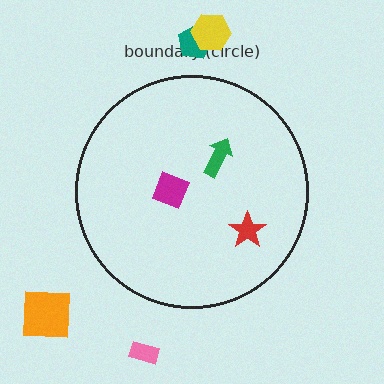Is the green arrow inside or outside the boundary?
Inside.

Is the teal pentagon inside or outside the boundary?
Outside.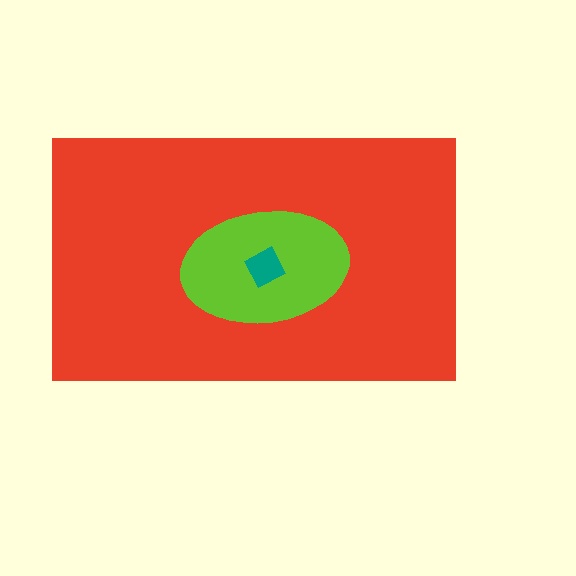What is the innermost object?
The teal diamond.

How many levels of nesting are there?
3.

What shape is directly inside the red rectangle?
The lime ellipse.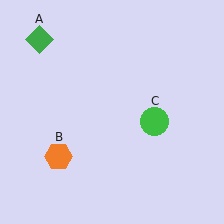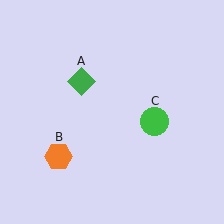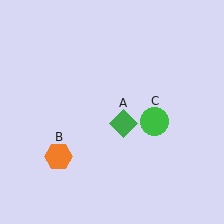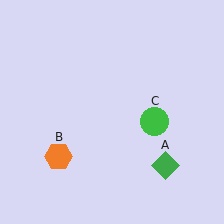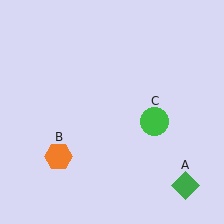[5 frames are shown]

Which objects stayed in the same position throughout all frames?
Orange hexagon (object B) and green circle (object C) remained stationary.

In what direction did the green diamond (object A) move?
The green diamond (object A) moved down and to the right.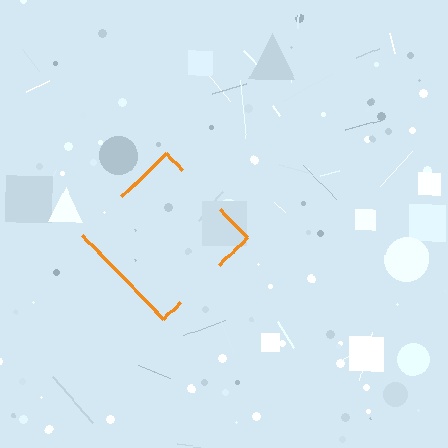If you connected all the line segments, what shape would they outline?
They would outline a diamond.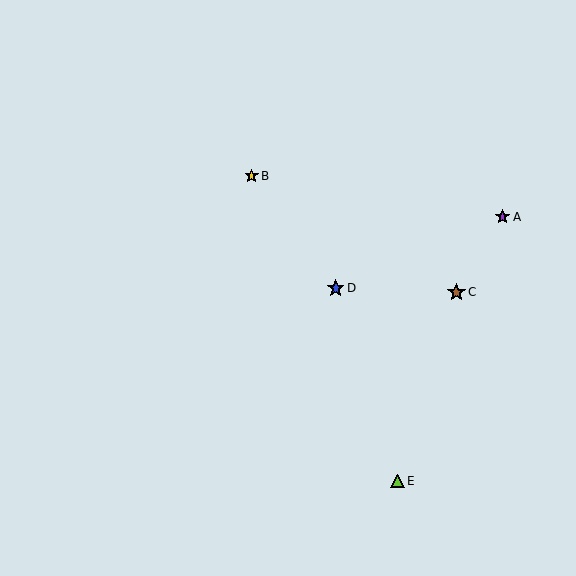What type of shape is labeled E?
Shape E is a lime triangle.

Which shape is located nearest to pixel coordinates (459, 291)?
The brown star (labeled C) at (456, 292) is nearest to that location.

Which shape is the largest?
The brown star (labeled C) is the largest.